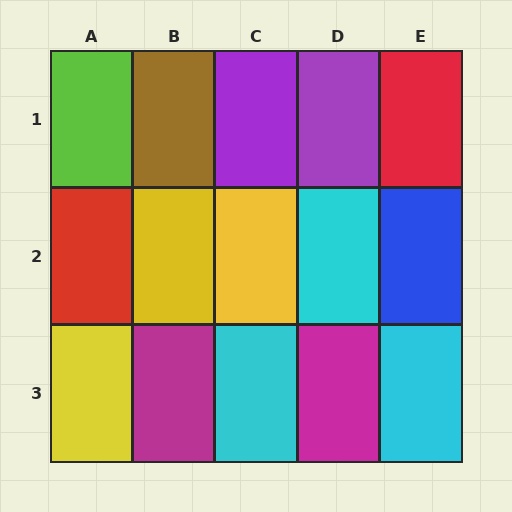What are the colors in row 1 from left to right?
Lime, brown, purple, purple, red.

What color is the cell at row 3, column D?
Magenta.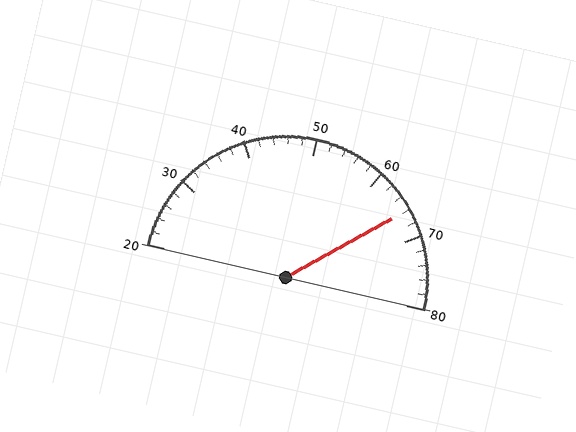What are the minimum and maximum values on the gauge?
The gauge ranges from 20 to 80.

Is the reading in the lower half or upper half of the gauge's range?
The reading is in the upper half of the range (20 to 80).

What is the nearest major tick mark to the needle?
The nearest major tick mark is 70.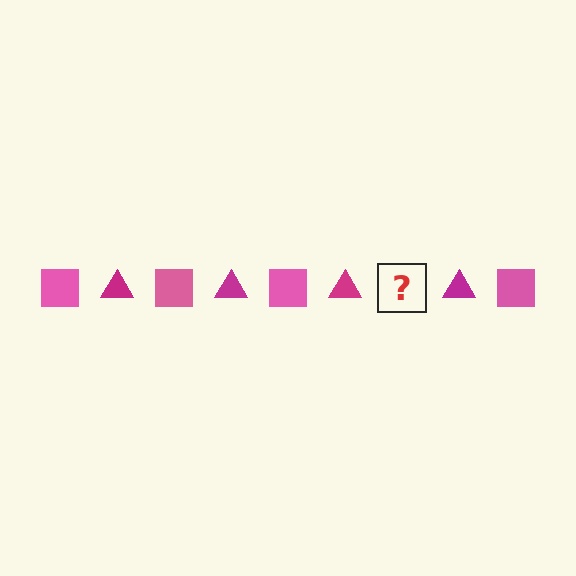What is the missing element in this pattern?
The missing element is a pink square.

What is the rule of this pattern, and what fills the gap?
The rule is that the pattern alternates between pink square and magenta triangle. The gap should be filled with a pink square.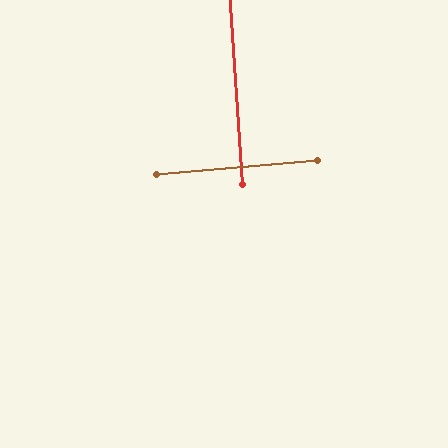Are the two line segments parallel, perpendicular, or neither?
Perpendicular — they meet at approximately 89°.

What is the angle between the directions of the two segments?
Approximately 89 degrees.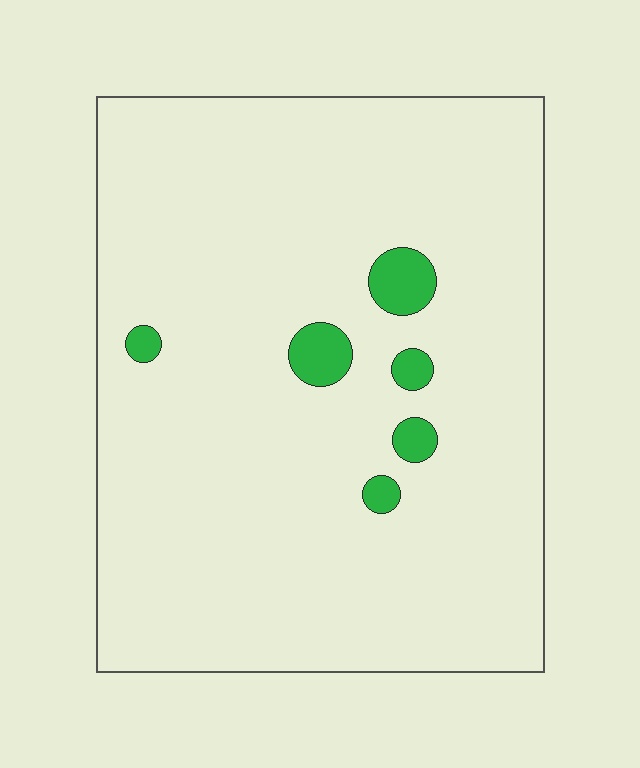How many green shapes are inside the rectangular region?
6.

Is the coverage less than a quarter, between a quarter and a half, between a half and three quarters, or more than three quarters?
Less than a quarter.